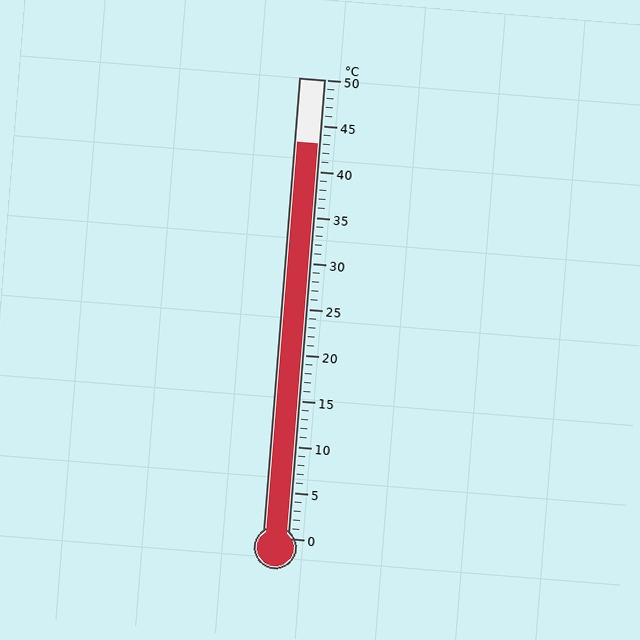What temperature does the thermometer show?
The thermometer shows approximately 43°C.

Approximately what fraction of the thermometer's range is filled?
The thermometer is filled to approximately 85% of its range.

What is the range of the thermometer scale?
The thermometer scale ranges from 0°C to 50°C.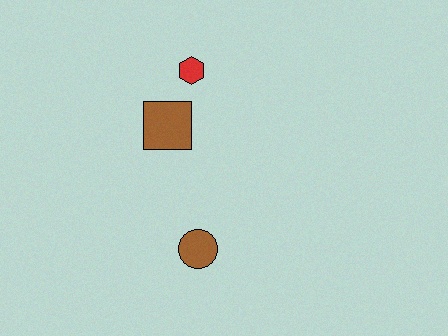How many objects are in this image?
There are 3 objects.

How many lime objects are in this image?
There are no lime objects.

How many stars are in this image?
There are no stars.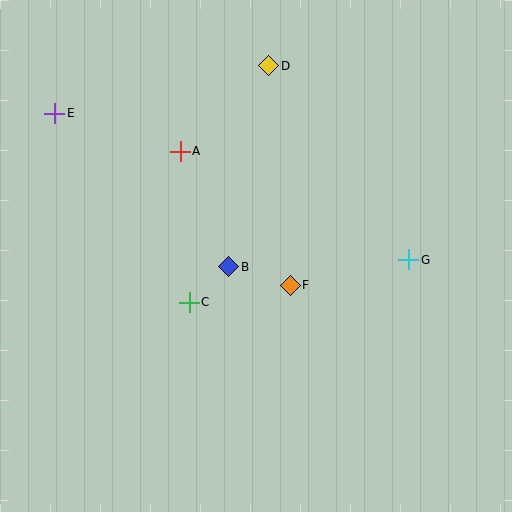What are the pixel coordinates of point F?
Point F is at (290, 285).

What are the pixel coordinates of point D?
Point D is at (269, 66).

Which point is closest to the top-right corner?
Point D is closest to the top-right corner.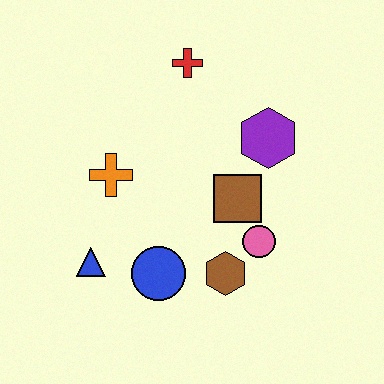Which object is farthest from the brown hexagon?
The red cross is farthest from the brown hexagon.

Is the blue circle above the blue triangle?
No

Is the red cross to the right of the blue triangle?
Yes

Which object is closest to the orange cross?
The blue triangle is closest to the orange cross.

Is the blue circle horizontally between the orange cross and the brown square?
Yes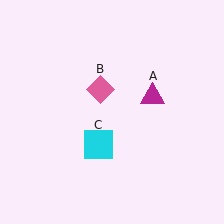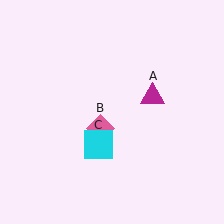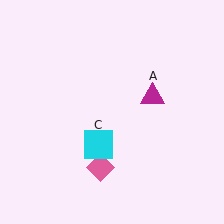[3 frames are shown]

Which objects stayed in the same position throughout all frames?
Magenta triangle (object A) and cyan square (object C) remained stationary.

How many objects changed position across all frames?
1 object changed position: pink diamond (object B).